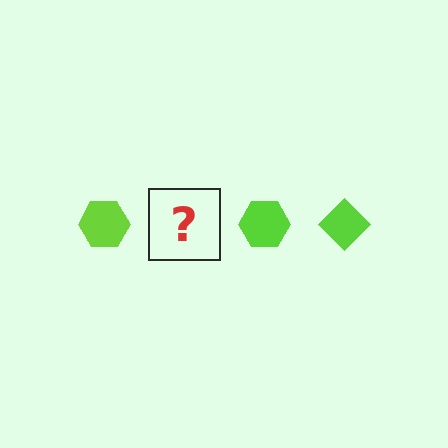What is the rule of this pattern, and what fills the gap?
The rule is that the pattern cycles through hexagon, diamond shapes in lime. The gap should be filled with a lime diamond.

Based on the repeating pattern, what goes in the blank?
The blank should be a lime diamond.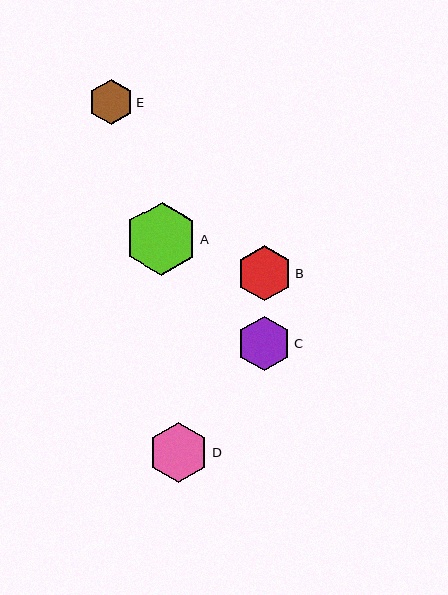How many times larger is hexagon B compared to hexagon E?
Hexagon B is approximately 1.2 times the size of hexagon E.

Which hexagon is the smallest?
Hexagon E is the smallest with a size of approximately 44 pixels.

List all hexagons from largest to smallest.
From largest to smallest: A, D, B, C, E.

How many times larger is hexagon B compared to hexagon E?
Hexagon B is approximately 1.2 times the size of hexagon E.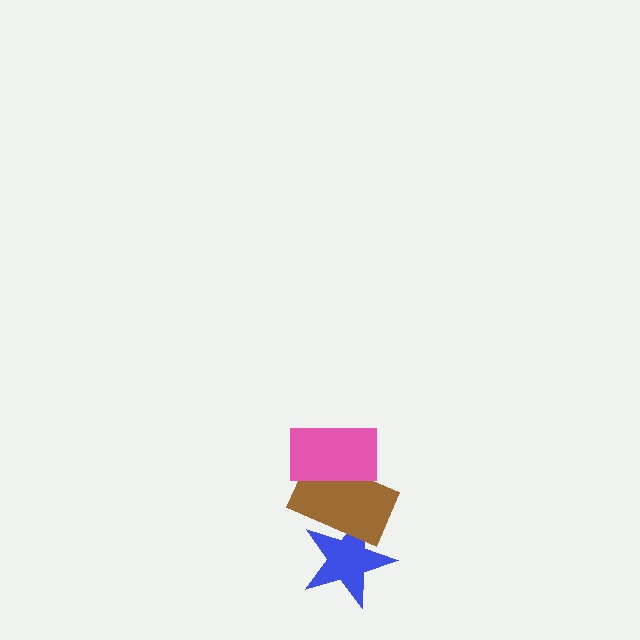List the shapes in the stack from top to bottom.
From top to bottom: the pink rectangle, the brown rectangle, the blue star.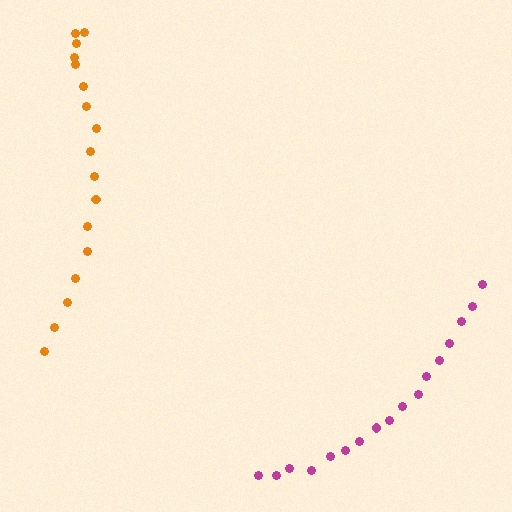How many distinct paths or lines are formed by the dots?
There are 2 distinct paths.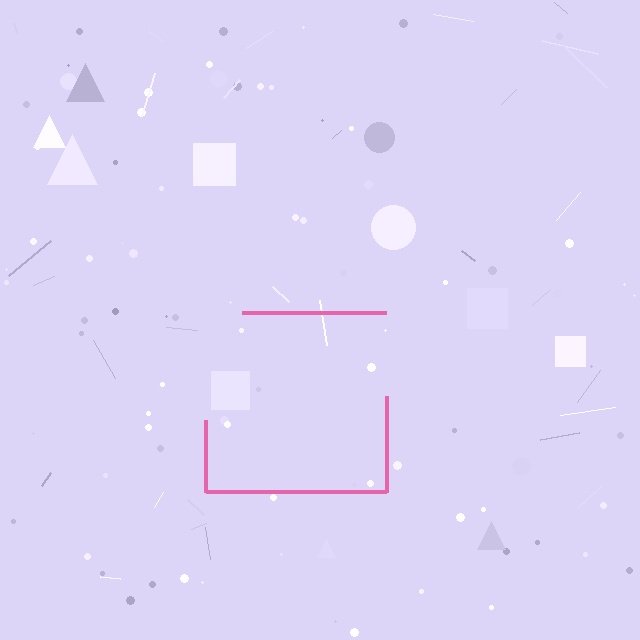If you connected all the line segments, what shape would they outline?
They would outline a square.